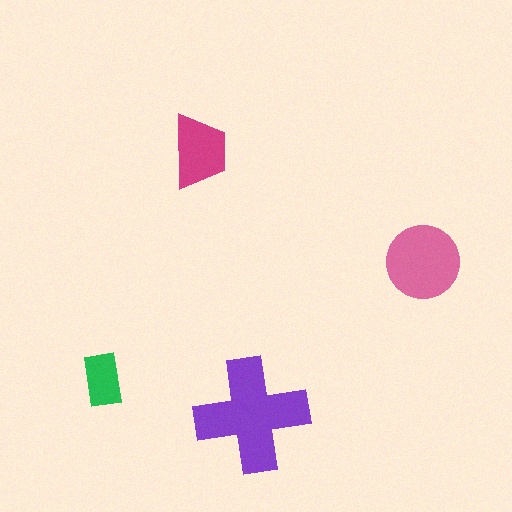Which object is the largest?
The purple cross.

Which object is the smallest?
The green rectangle.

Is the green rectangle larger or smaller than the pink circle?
Smaller.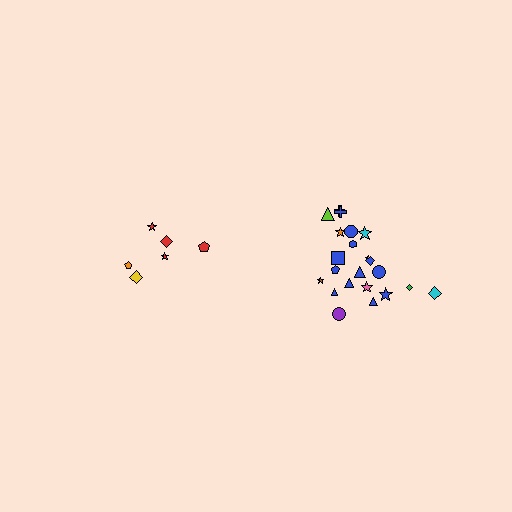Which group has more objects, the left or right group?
The right group.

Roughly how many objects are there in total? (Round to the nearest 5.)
Roughly 30 objects in total.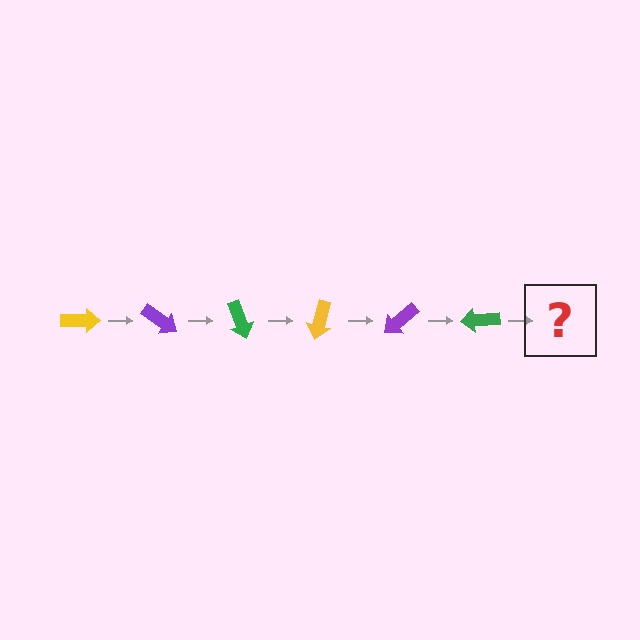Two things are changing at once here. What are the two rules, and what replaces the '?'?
The two rules are that it rotates 35 degrees each step and the color cycles through yellow, purple, and green. The '?' should be a yellow arrow, rotated 210 degrees from the start.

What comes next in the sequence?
The next element should be a yellow arrow, rotated 210 degrees from the start.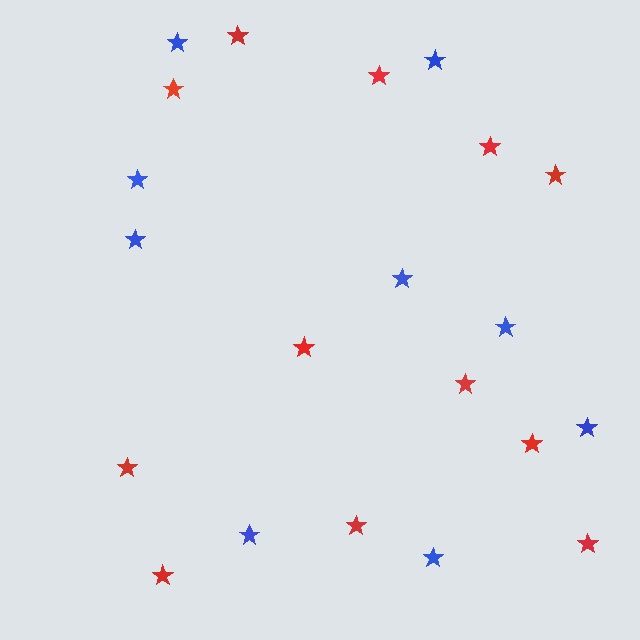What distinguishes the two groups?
There are 2 groups: one group of red stars (12) and one group of blue stars (9).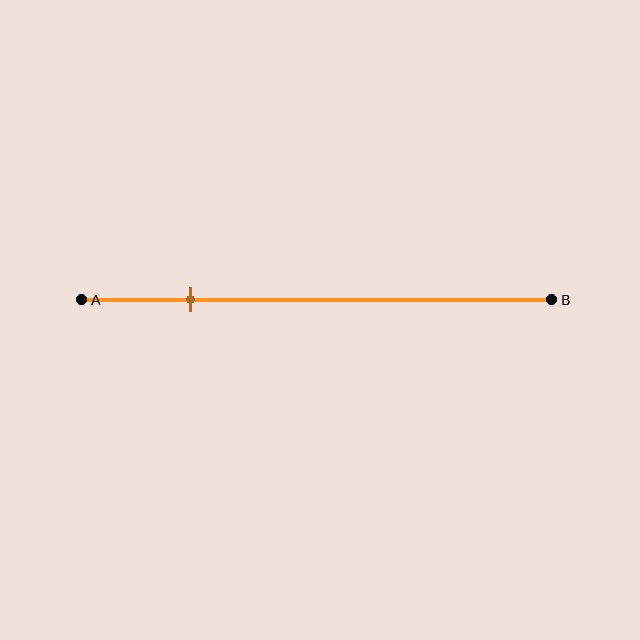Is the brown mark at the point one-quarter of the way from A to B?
Yes, the mark is approximately at the one-quarter point.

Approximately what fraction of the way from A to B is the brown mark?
The brown mark is approximately 25% of the way from A to B.